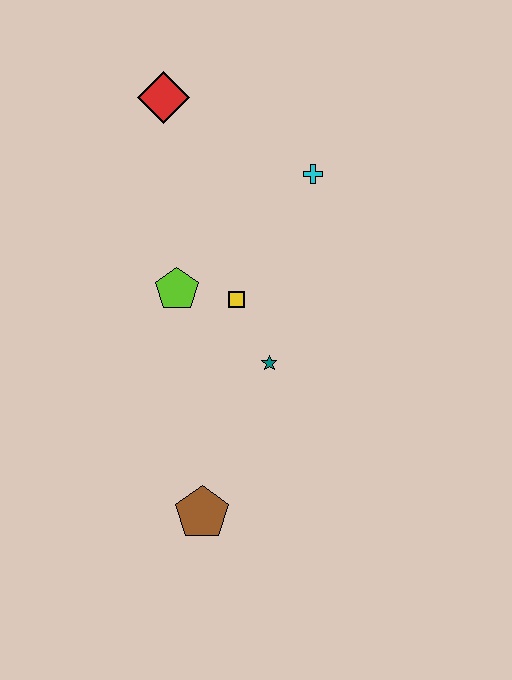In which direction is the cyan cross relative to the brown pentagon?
The cyan cross is above the brown pentagon.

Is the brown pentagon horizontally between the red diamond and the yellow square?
Yes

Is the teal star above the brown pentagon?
Yes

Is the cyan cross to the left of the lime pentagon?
No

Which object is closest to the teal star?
The yellow square is closest to the teal star.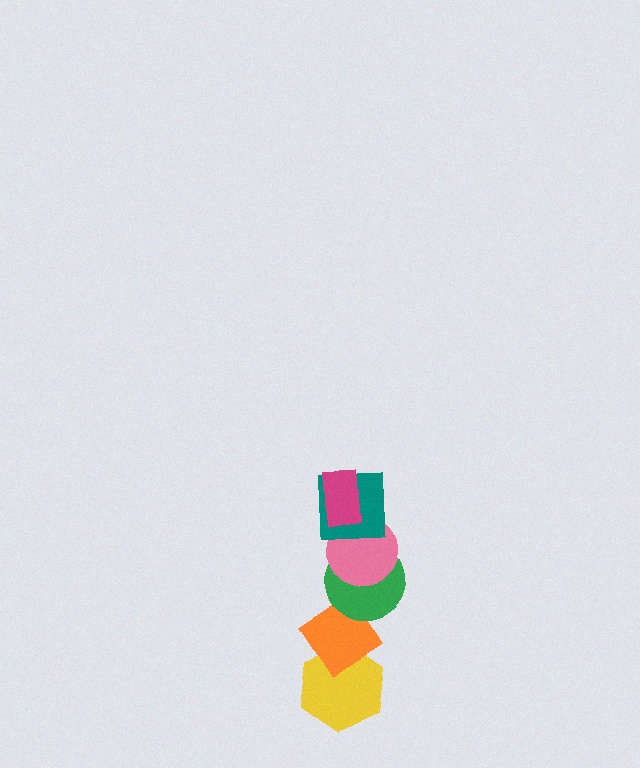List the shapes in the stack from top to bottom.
From top to bottom: the magenta rectangle, the teal square, the pink circle, the green circle, the orange diamond, the yellow hexagon.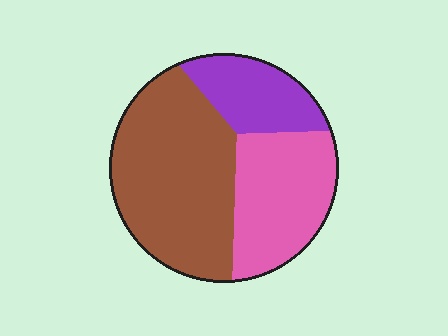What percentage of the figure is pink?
Pink covers 31% of the figure.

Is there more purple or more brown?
Brown.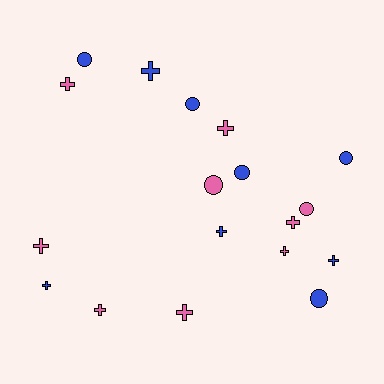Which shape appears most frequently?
Cross, with 11 objects.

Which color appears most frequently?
Pink, with 9 objects.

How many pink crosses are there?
There are 7 pink crosses.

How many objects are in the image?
There are 18 objects.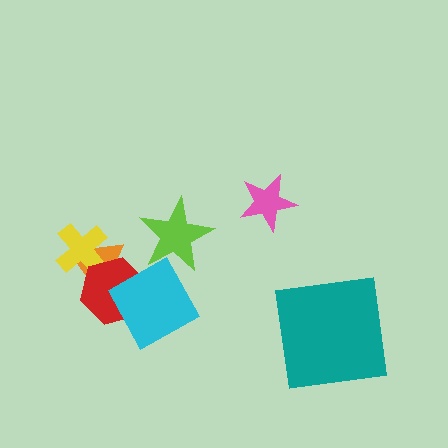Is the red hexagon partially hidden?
Yes, it is partially covered by another shape.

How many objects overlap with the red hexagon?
3 objects overlap with the red hexagon.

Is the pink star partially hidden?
No, no other shape covers it.